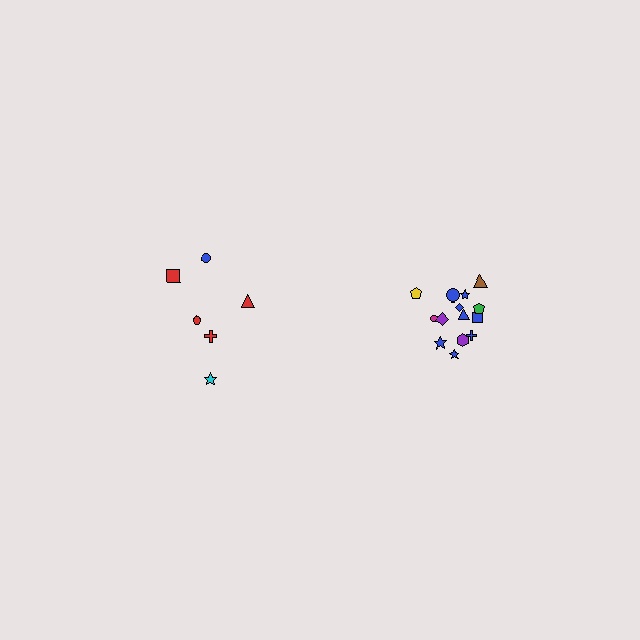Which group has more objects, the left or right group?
The right group.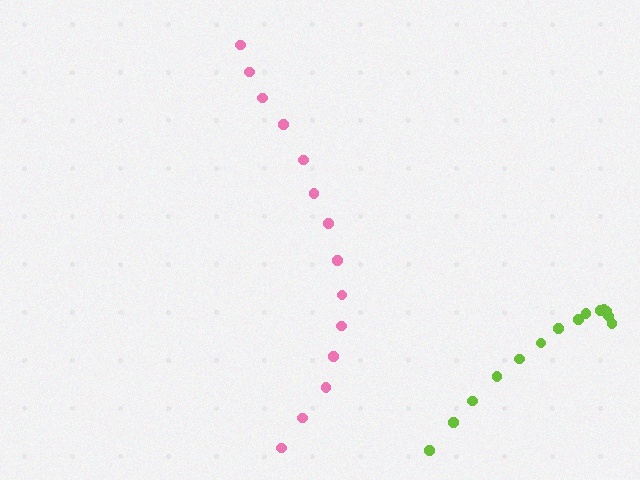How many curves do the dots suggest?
There are 2 distinct paths.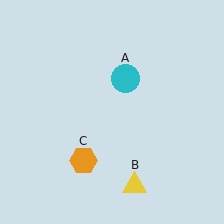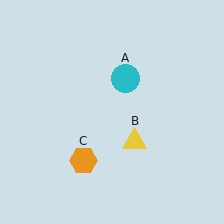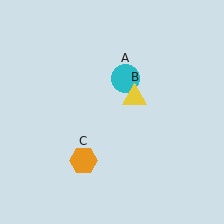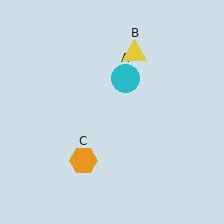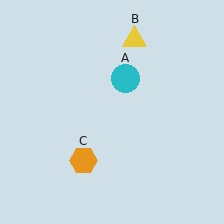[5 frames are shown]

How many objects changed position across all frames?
1 object changed position: yellow triangle (object B).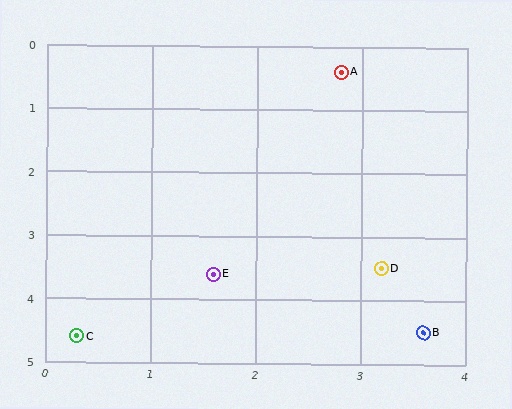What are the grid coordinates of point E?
Point E is at approximately (1.6, 3.6).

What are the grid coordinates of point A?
Point A is at approximately (2.8, 0.4).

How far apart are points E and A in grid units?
Points E and A are about 3.4 grid units apart.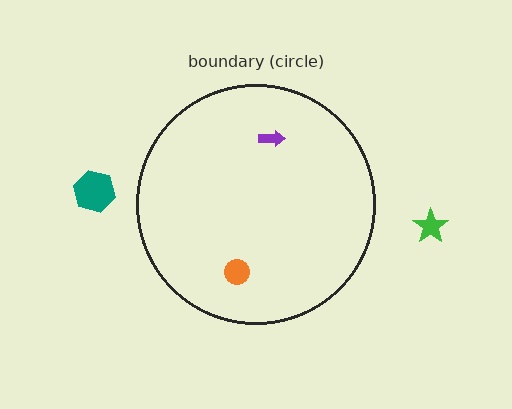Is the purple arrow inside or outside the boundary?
Inside.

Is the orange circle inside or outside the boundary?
Inside.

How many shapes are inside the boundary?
2 inside, 2 outside.